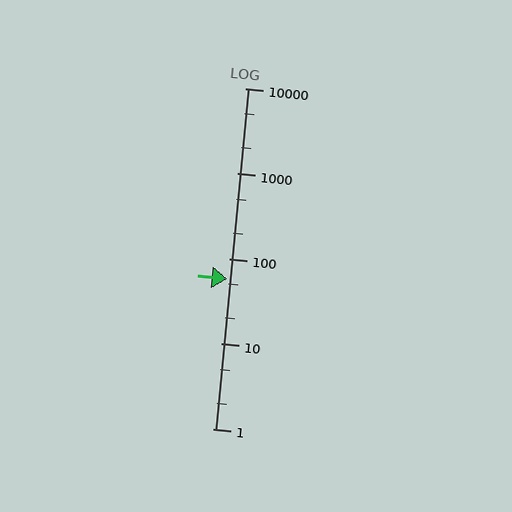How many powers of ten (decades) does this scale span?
The scale spans 4 decades, from 1 to 10000.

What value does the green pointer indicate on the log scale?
The pointer indicates approximately 57.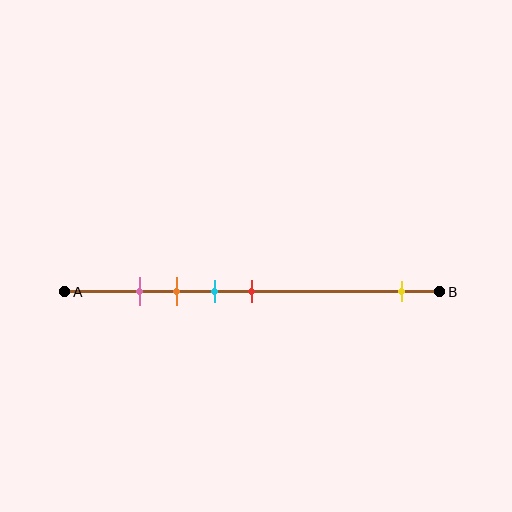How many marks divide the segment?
There are 5 marks dividing the segment.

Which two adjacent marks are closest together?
The pink and orange marks are the closest adjacent pair.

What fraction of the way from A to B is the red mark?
The red mark is approximately 50% (0.5) of the way from A to B.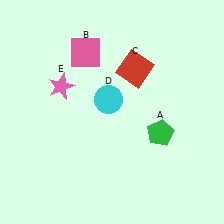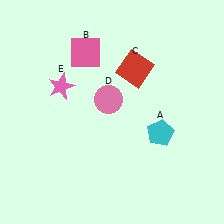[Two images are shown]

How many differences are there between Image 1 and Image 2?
There are 2 differences between the two images.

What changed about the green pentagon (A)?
In Image 1, A is green. In Image 2, it changed to cyan.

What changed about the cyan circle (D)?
In Image 1, D is cyan. In Image 2, it changed to pink.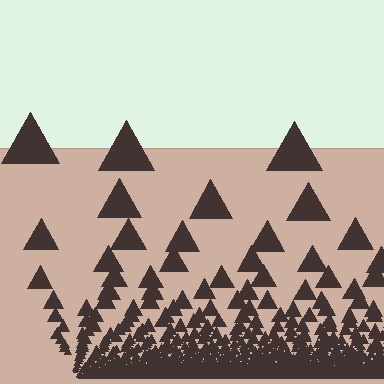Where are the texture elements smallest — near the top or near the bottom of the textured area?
Near the bottom.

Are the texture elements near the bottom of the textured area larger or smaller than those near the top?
Smaller. The gradient is inverted — elements near the bottom are smaller and denser.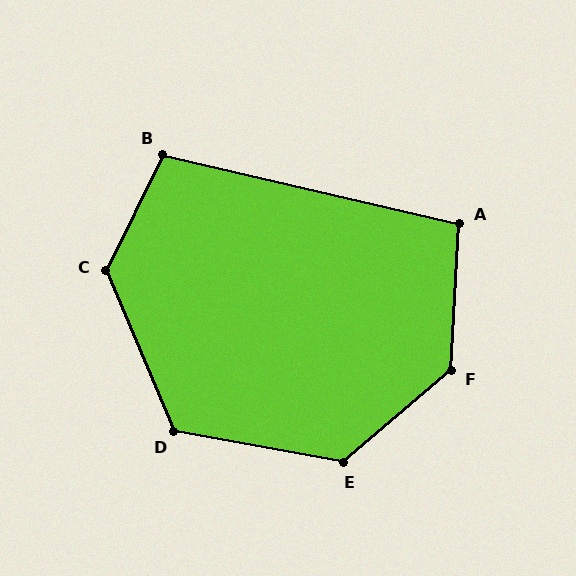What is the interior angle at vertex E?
Approximately 129 degrees (obtuse).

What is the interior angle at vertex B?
Approximately 103 degrees (obtuse).